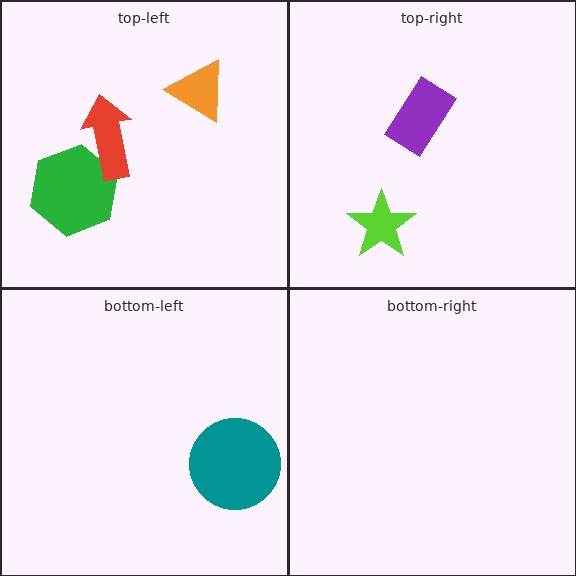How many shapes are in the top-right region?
2.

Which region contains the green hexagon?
The top-left region.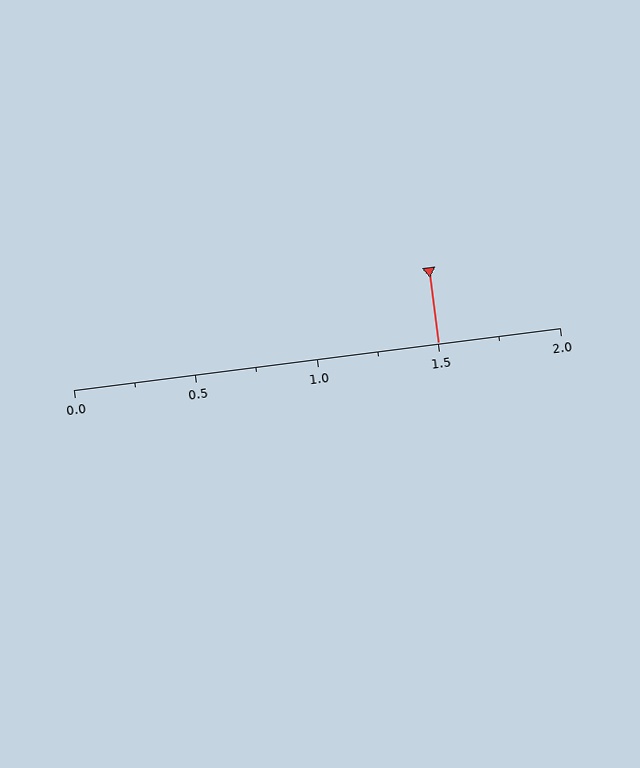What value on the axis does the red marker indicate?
The marker indicates approximately 1.5.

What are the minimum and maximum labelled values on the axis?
The axis runs from 0.0 to 2.0.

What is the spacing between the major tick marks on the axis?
The major ticks are spaced 0.5 apart.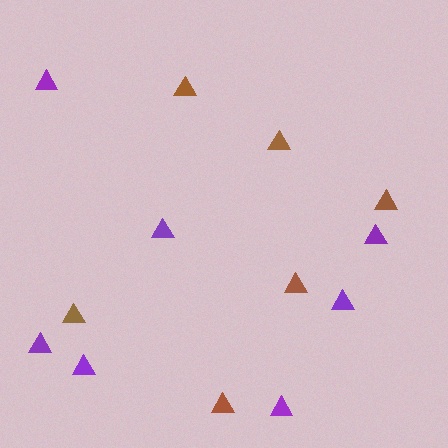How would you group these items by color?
There are 2 groups: one group of brown triangles (6) and one group of purple triangles (7).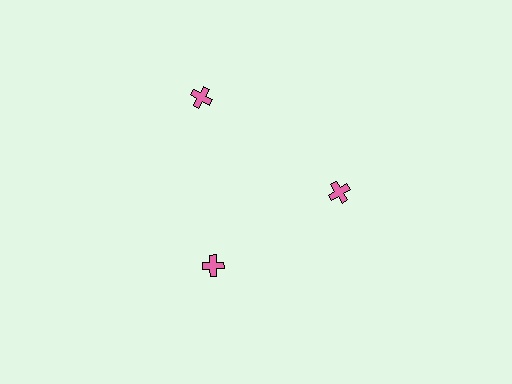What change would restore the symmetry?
The symmetry would be restored by moving it inward, back onto the ring so that all 3 crosses sit at equal angles and equal distance from the center.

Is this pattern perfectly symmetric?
No. The 3 pink crosses are arranged in a ring, but one element near the 11 o'clock position is pushed outward from the center, breaking the 3-fold rotational symmetry.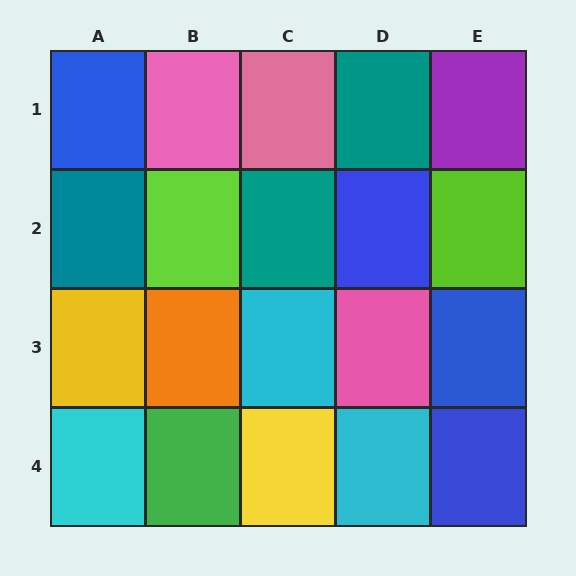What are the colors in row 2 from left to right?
Teal, lime, teal, blue, lime.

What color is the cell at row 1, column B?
Pink.